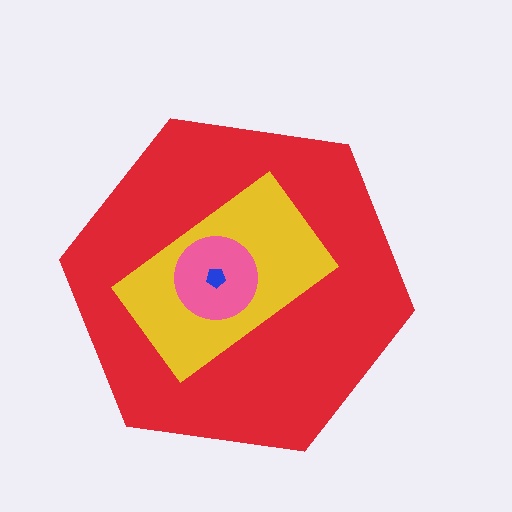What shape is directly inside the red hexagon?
The yellow rectangle.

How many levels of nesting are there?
4.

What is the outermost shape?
The red hexagon.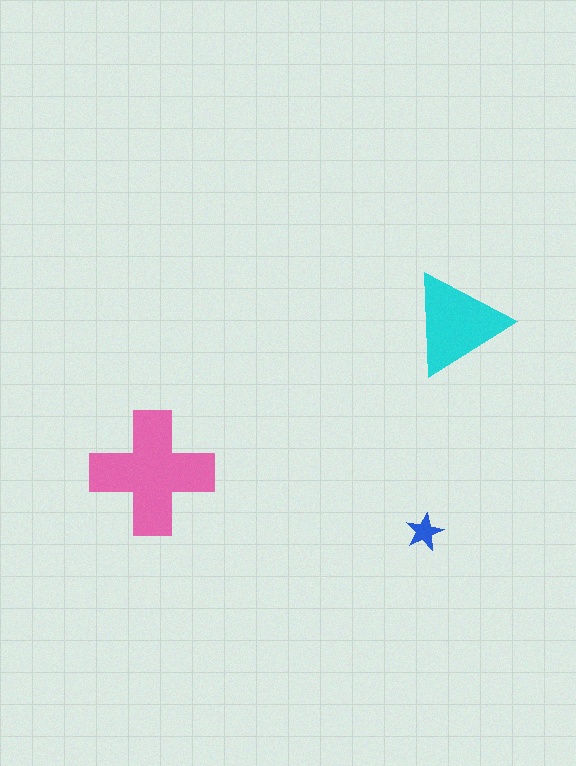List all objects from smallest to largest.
The blue star, the cyan triangle, the pink cross.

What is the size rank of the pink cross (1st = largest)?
1st.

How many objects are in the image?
There are 3 objects in the image.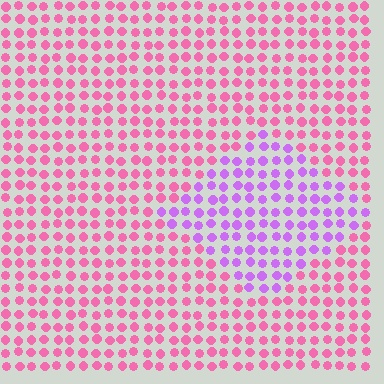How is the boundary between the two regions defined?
The boundary is defined purely by a slight shift in hue (about 48 degrees). Spacing, size, and orientation are identical on both sides.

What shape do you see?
I see a diamond.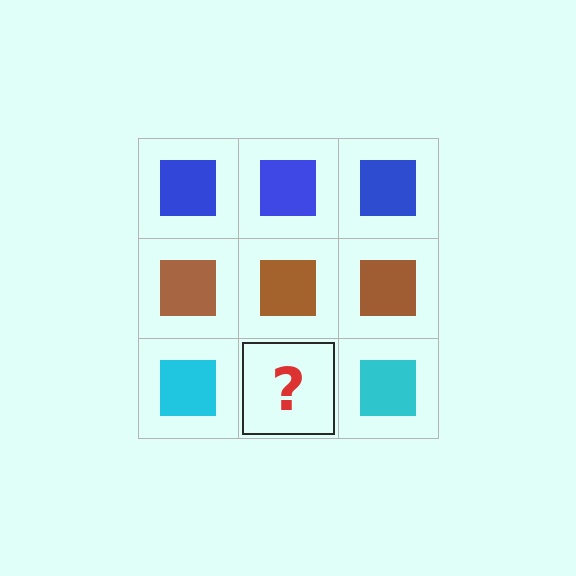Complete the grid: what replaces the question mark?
The question mark should be replaced with a cyan square.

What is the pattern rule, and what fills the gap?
The rule is that each row has a consistent color. The gap should be filled with a cyan square.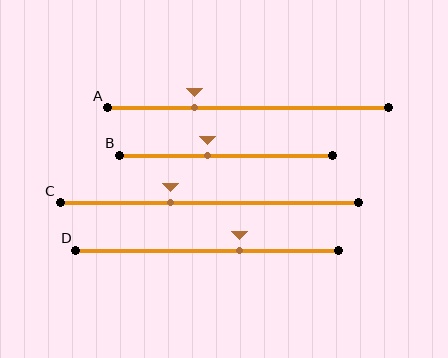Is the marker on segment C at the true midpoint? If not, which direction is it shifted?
No, the marker on segment C is shifted to the left by about 13% of the segment length.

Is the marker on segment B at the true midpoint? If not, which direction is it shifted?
No, the marker on segment B is shifted to the left by about 9% of the segment length.